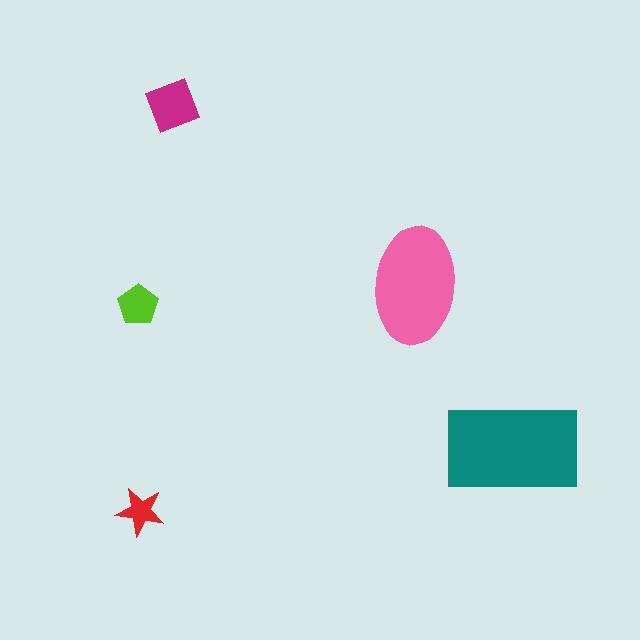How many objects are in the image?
There are 5 objects in the image.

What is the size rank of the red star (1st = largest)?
5th.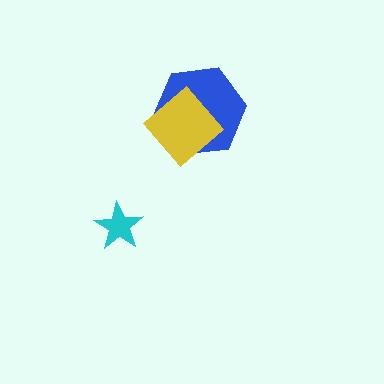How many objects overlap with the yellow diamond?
1 object overlaps with the yellow diamond.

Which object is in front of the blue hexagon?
The yellow diamond is in front of the blue hexagon.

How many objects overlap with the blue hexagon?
1 object overlaps with the blue hexagon.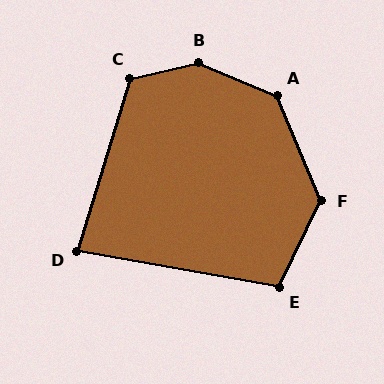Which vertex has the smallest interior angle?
D, at approximately 83 degrees.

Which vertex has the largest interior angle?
B, at approximately 145 degrees.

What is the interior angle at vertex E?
Approximately 105 degrees (obtuse).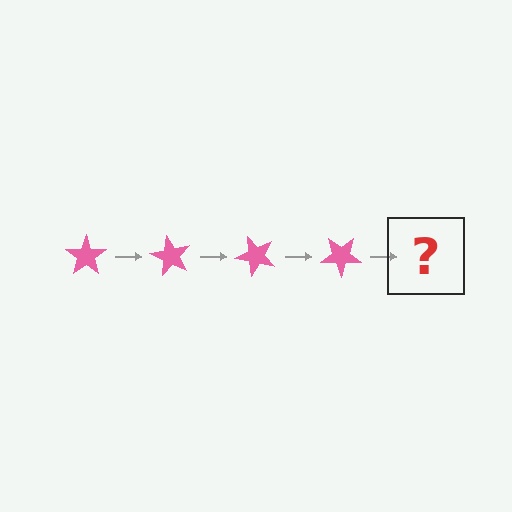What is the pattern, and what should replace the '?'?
The pattern is that the star rotates 60 degrees each step. The '?' should be a pink star rotated 240 degrees.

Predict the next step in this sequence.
The next step is a pink star rotated 240 degrees.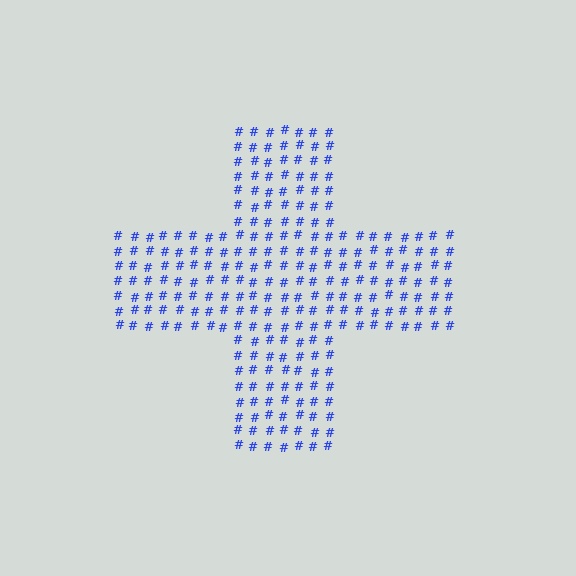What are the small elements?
The small elements are hash symbols.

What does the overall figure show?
The overall figure shows a cross.